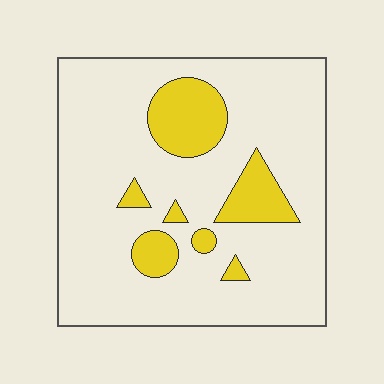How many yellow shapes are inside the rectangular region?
7.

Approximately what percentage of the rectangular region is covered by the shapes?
Approximately 15%.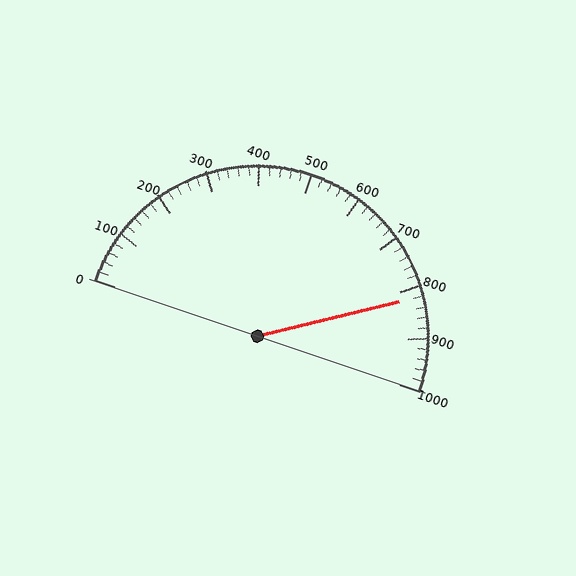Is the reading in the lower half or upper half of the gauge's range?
The reading is in the upper half of the range (0 to 1000).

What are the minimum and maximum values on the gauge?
The gauge ranges from 0 to 1000.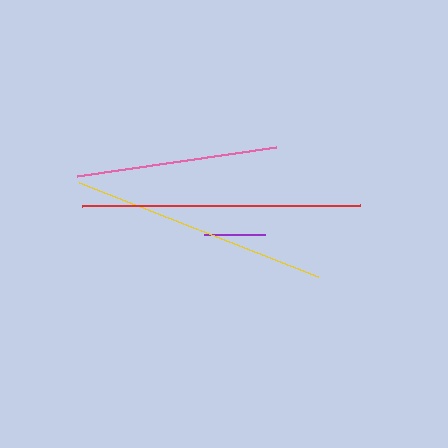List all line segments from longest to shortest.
From longest to shortest: red, yellow, pink, purple.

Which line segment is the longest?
The red line is the longest at approximately 279 pixels.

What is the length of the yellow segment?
The yellow segment is approximately 257 pixels long.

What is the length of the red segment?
The red segment is approximately 279 pixels long.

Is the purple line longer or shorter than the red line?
The red line is longer than the purple line.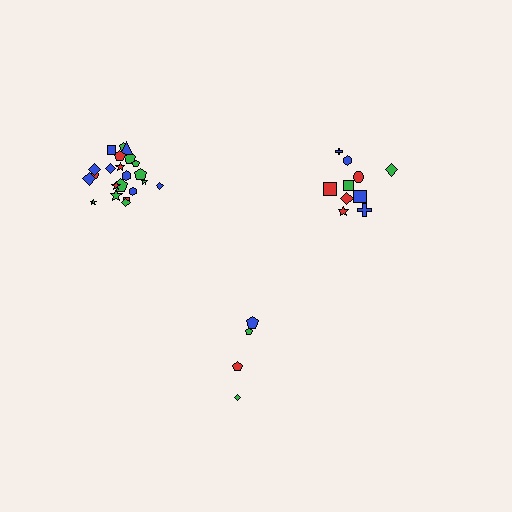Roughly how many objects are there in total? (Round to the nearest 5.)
Roughly 35 objects in total.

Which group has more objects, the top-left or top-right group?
The top-left group.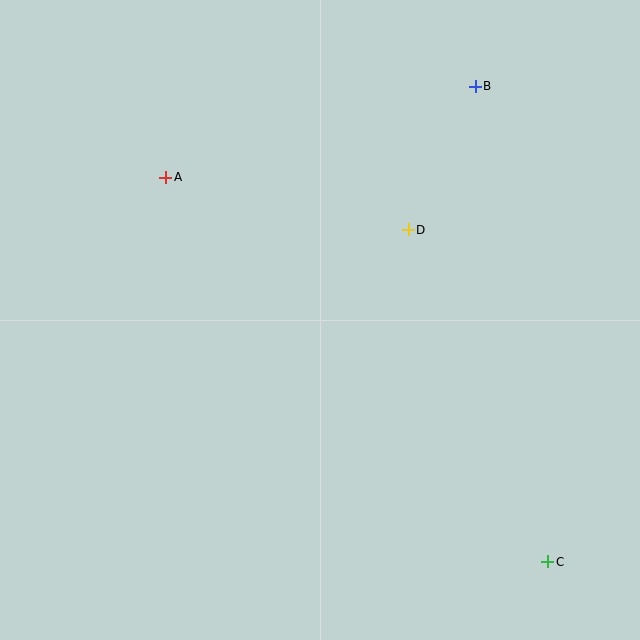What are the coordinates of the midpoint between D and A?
The midpoint between D and A is at (287, 204).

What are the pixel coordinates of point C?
Point C is at (548, 562).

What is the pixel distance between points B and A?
The distance between B and A is 323 pixels.